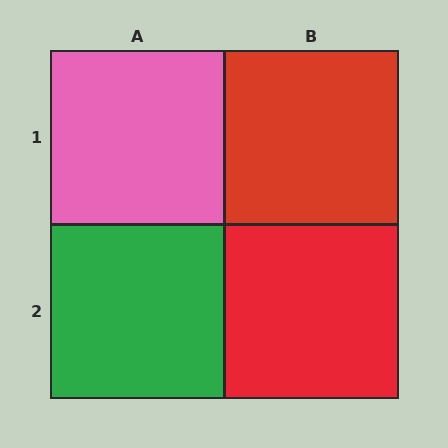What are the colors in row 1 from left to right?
Pink, red.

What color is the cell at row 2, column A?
Green.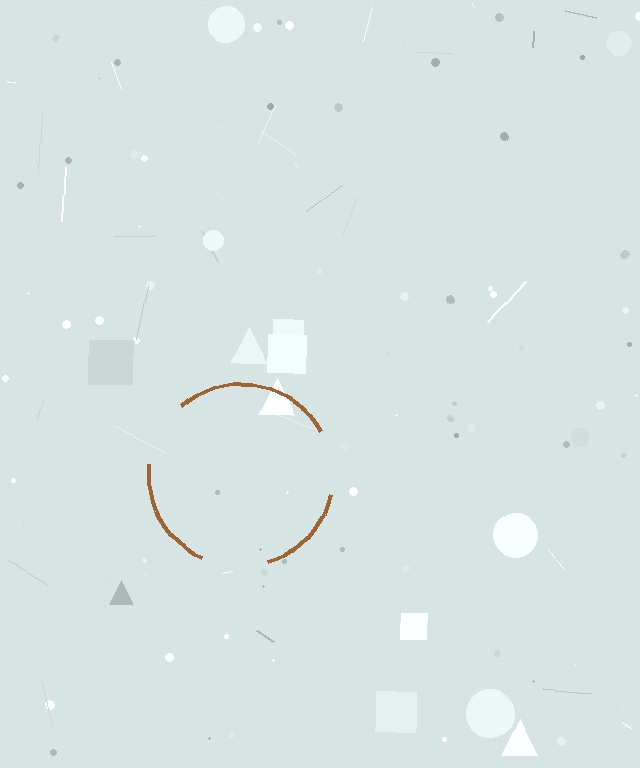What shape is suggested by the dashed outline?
The dashed outline suggests a circle.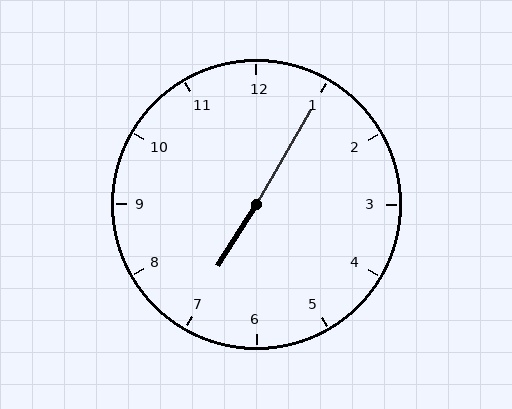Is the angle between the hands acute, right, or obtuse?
It is obtuse.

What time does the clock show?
7:05.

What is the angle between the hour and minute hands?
Approximately 178 degrees.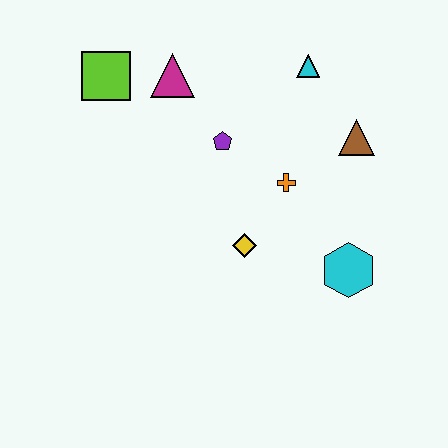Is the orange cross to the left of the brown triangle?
Yes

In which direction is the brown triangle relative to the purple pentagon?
The brown triangle is to the right of the purple pentagon.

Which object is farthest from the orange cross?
The lime square is farthest from the orange cross.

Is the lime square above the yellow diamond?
Yes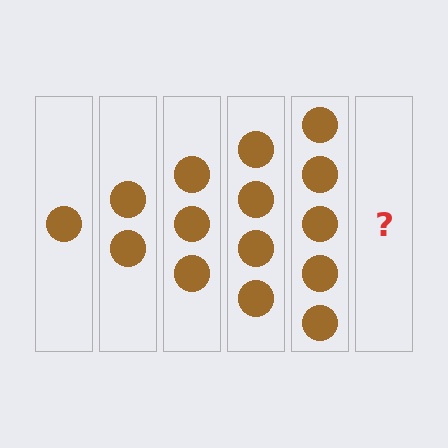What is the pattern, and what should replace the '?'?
The pattern is that each step adds one more circle. The '?' should be 6 circles.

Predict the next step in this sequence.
The next step is 6 circles.